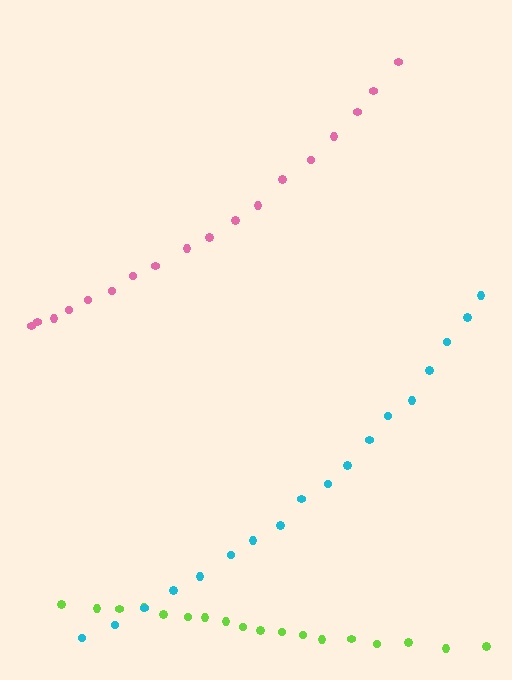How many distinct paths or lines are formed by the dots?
There are 3 distinct paths.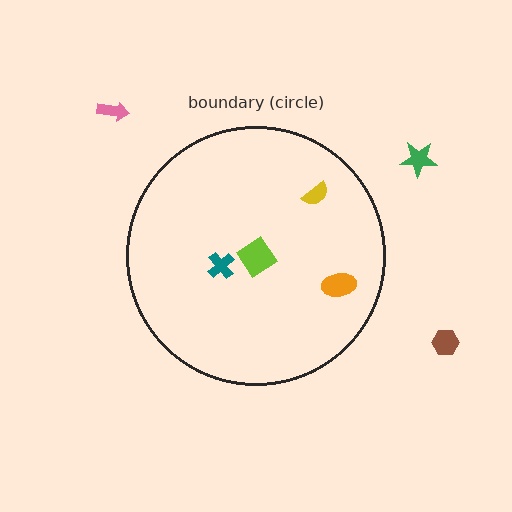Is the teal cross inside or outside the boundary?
Inside.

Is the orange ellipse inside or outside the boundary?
Inside.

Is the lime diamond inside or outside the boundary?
Inside.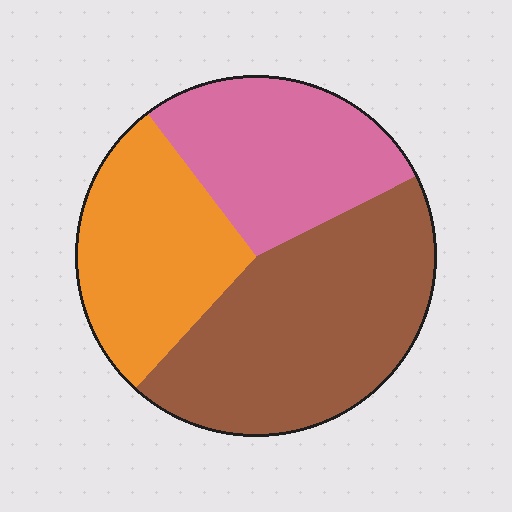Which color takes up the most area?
Brown, at roughly 45%.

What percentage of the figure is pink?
Pink covers around 30% of the figure.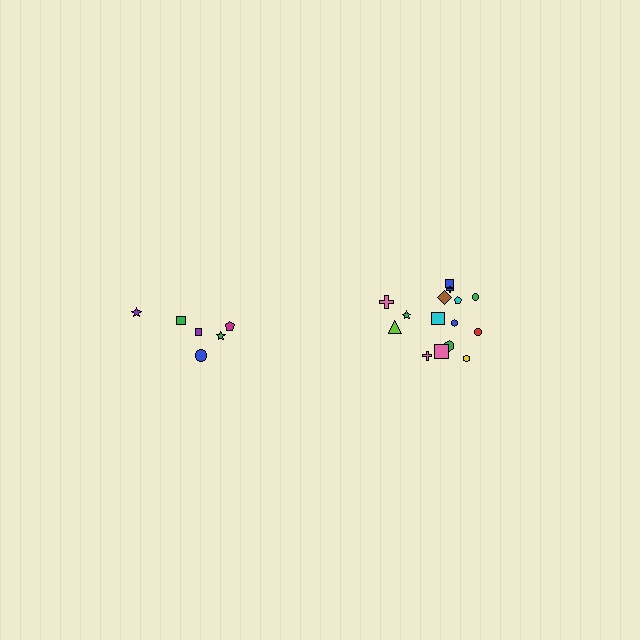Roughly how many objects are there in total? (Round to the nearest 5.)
Roughly 20 objects in total.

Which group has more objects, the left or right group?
The right group.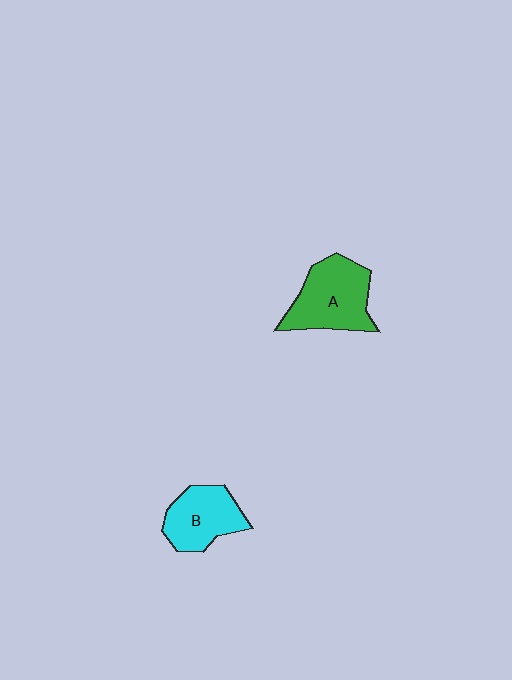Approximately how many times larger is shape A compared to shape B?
Approximately 1.3 times.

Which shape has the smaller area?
Shape B (cyan).